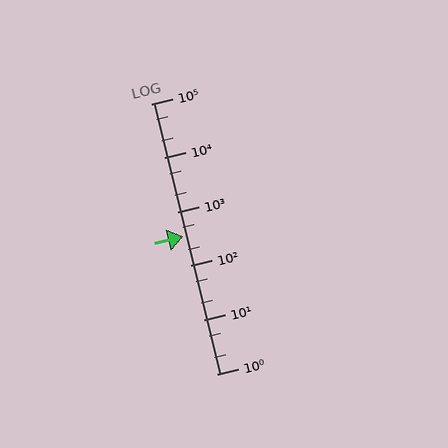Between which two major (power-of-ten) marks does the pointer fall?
The pointer is between 100 and 1000.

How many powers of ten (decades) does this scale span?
The scale spans 5 decades, from 1 to 100000.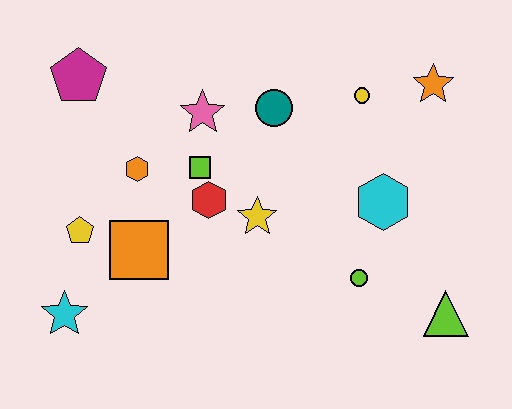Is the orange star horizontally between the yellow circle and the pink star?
No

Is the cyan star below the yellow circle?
Yes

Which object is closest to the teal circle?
The pink star is closest to the teal circle.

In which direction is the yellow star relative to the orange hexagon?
The yellow star is to the right of the orange hexagon.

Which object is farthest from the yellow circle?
The cyan star is farthest from the yellow circle.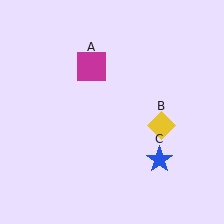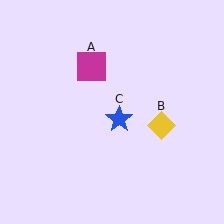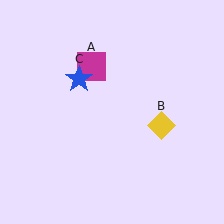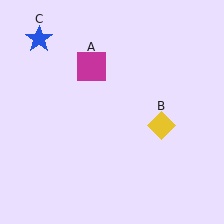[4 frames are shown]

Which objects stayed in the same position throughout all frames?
Magenta square (object A) and yellow diamond (object B) remained stationary.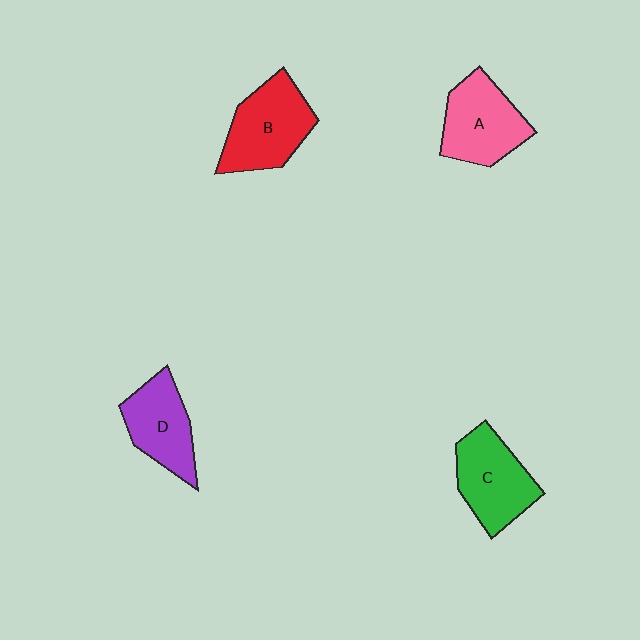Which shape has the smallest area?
Shape D (purple).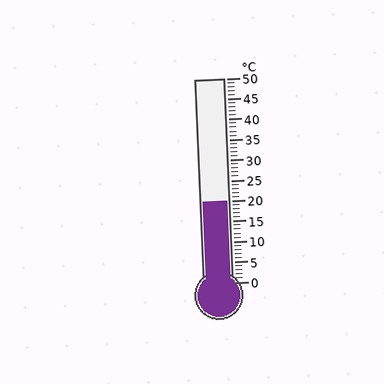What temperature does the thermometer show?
The thermometer shows approximately 20°C.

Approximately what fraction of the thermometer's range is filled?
The thermometer is filled to approximately 40% of its range.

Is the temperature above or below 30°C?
The temperature is below 30°C.